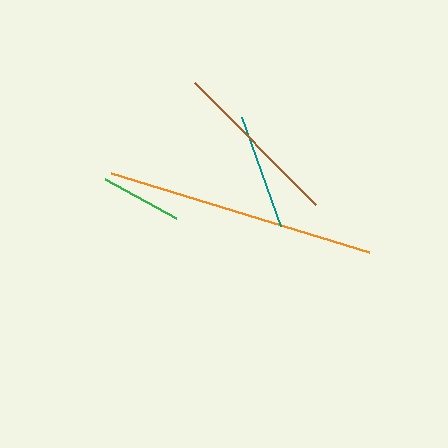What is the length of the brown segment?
The brown segment is approximately 172 pixels long.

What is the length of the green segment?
The green segment is approximately 81 pixels long.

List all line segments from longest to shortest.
From longest to shortest: orange, brown, teal, green.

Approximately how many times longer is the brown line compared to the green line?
The brown line is approximately 2.1 times the length of the green line.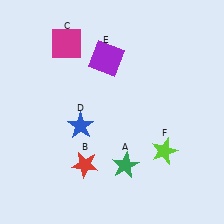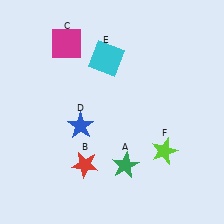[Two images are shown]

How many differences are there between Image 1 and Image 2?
There is 1 difference between the two images.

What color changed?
The square (E) changed from purple in Image 1 to cyan in Image 2.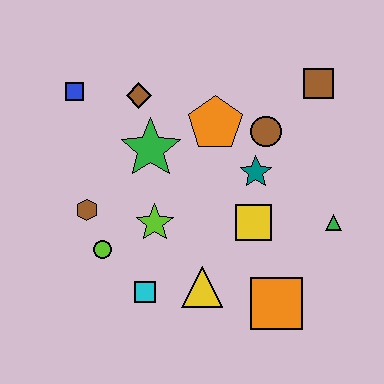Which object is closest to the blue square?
The brown diamond is closest to the blue square.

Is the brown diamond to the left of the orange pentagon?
Yes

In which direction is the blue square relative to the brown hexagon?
The blue square is above the brown hexagon.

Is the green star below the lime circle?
No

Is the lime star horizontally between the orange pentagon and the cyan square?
Yes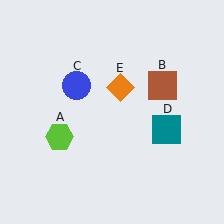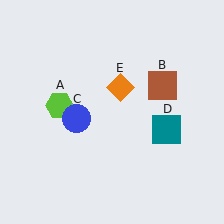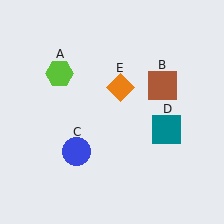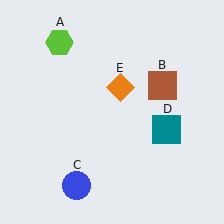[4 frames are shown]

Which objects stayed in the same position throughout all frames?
Brown square (object B) and teal square (object D) and orange diamond (object E) remained stationary.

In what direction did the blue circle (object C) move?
The blue circle (object C) moved down.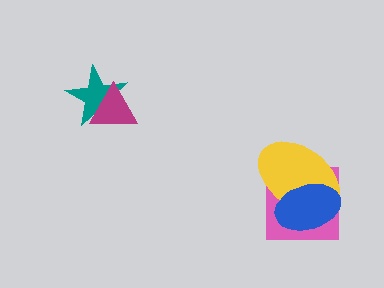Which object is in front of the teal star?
The magenta triangle is in front of the teal star.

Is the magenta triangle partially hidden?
No, no other shape covers it.